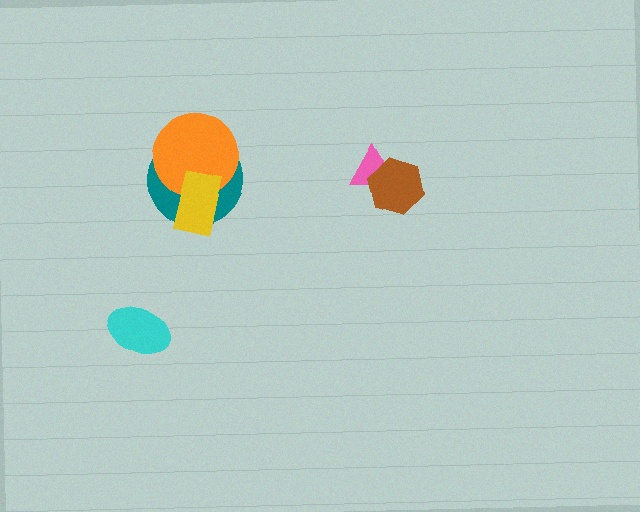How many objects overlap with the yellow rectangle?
2 objects overlap with the yellow rectangle.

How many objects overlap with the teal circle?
2 objects overlap with the teal circle.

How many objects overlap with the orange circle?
2 objects overlap with the orange circle.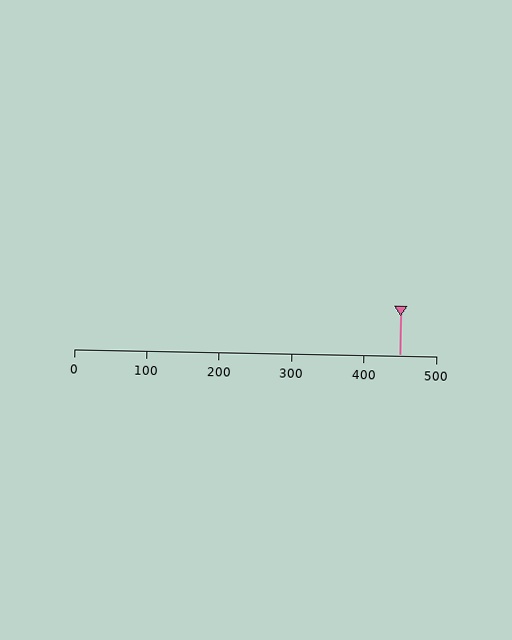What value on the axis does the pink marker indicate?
The marker indicates approximately 450.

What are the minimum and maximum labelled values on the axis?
The axis runs from 0 to 500.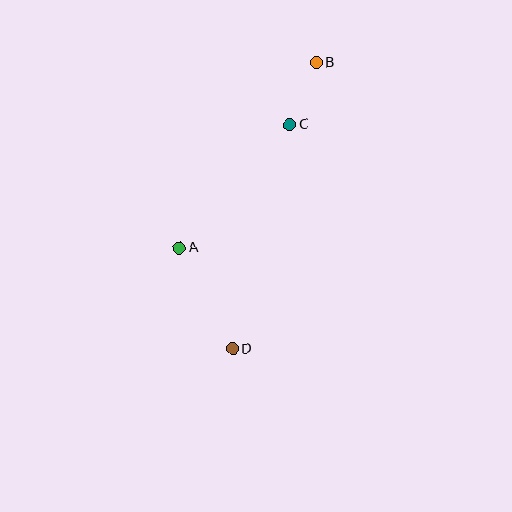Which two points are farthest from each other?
Points B and D are farthest from each other.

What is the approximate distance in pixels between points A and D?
The distance between A and D is approximately 114 pixels.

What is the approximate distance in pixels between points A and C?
The distance between A and C is approximately 165 pixels.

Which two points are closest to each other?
Points B and C are closest to each other.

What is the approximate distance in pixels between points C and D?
The distance between C and D is approximately 232 pixels.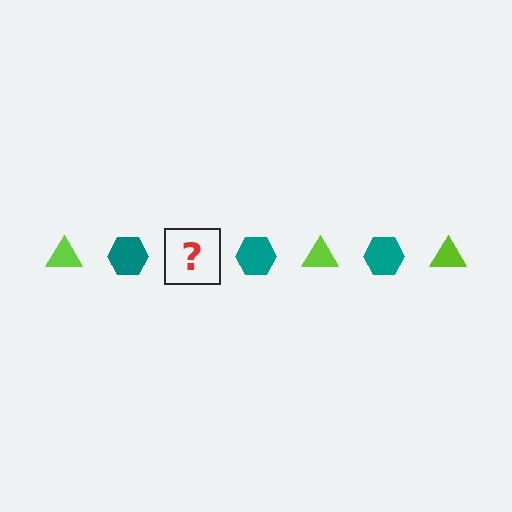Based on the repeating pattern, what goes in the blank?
The blank should be a lime triangle.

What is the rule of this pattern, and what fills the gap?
The rule is that the pattern alternates between lime triangle and teal hexagon. The gap should be filled with a lime triangle.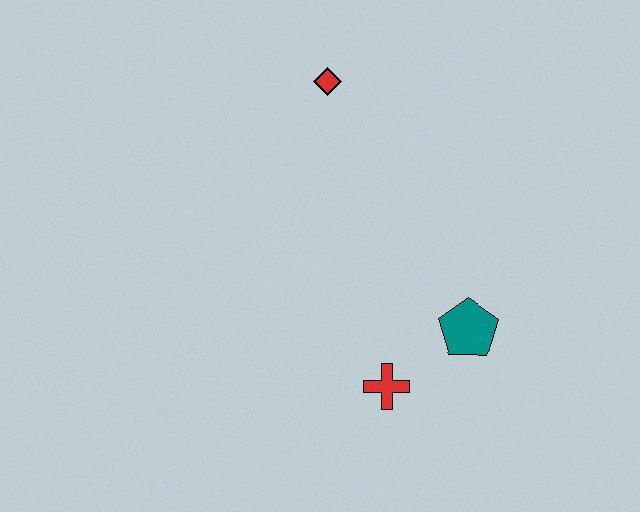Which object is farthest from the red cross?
The red diamond is farthest from the red cross.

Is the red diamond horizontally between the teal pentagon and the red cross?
No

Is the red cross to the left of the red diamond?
No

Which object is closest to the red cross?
The teal pentagon is closest to the red cross.